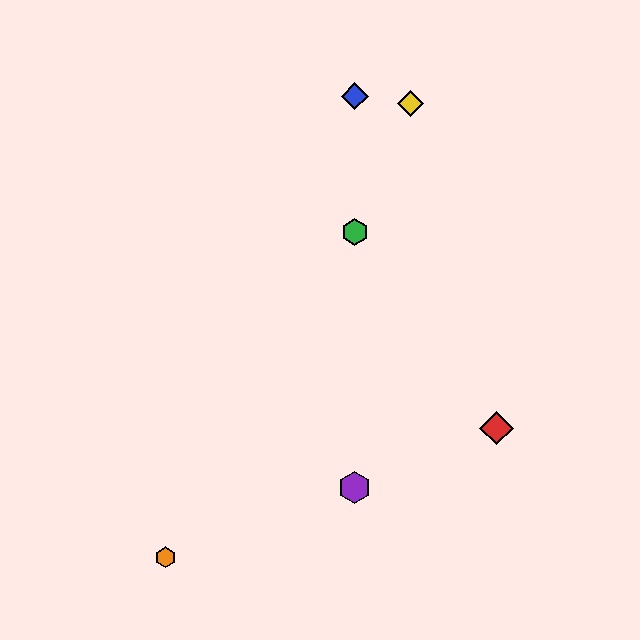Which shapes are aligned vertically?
The blue diamond, the green hexagon, the purple hexagon are aligned vertically.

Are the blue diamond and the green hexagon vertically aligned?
Yes, both are at x≈355.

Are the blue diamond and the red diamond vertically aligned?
No, the blue diamond is at x≈355 and the red diamond is at x≈496.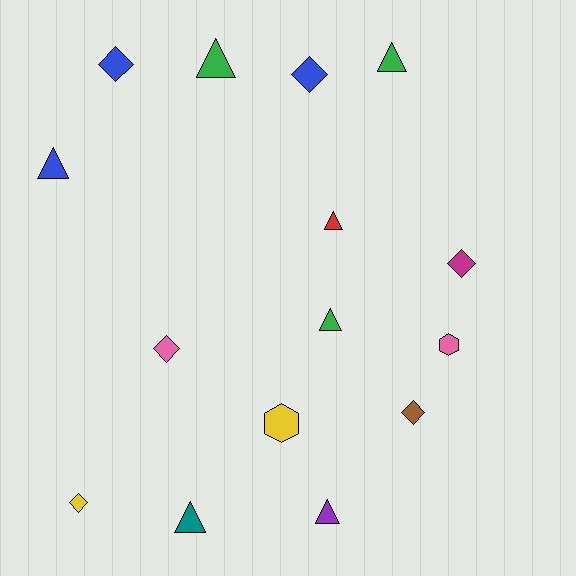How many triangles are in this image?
There are 7 triangles.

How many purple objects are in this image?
There is 1 purple object.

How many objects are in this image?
There are 15 objects.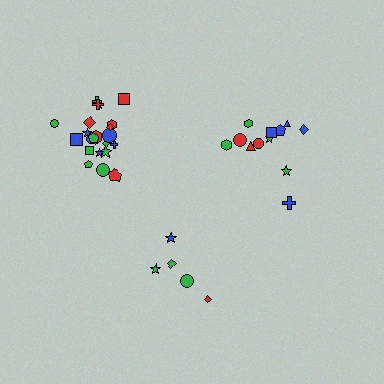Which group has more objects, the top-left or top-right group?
The top-left group.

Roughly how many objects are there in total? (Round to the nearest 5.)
Roughly 40 objects in total.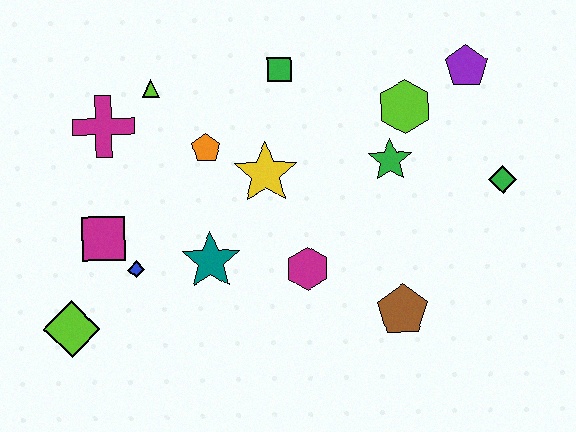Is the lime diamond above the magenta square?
No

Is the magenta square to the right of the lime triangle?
No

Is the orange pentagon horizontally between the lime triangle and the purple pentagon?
Yes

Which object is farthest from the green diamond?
The lime diamond is farthest from the green diamond.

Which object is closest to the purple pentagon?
The lime hexagon is closest to the purple pentagon.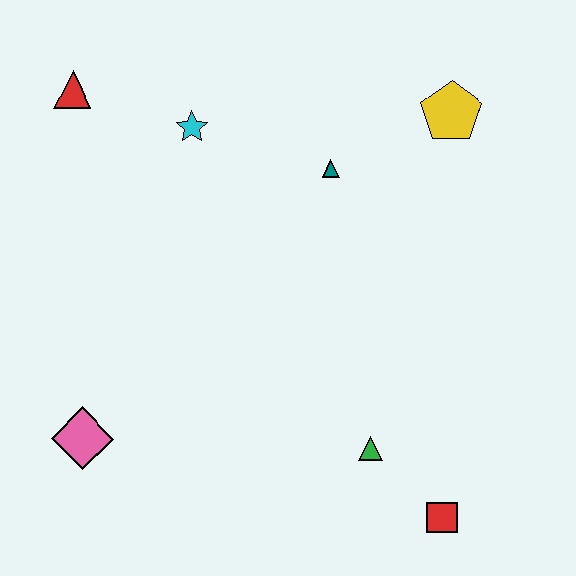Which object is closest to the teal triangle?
The yellow pentagon is closest to the teal triangle.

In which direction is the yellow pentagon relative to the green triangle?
The yellow pentagon is above the green triangle.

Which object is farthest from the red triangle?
The red square is farthest from the red triangle.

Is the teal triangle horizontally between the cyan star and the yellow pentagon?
Yes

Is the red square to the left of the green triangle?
No